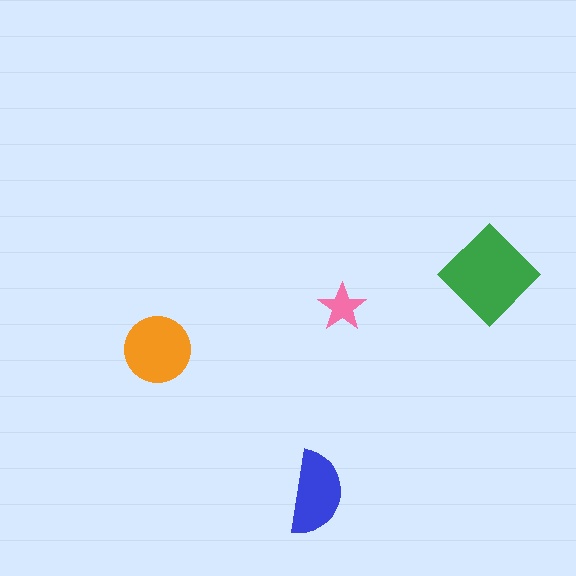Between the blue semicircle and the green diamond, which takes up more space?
The green diamond.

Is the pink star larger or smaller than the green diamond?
Smaller.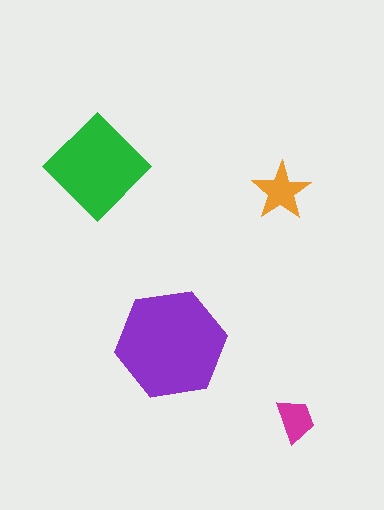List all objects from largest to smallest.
The purple hexagon, the green diamond, the orange star, the magenta trapezoid.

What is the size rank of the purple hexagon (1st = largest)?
1st.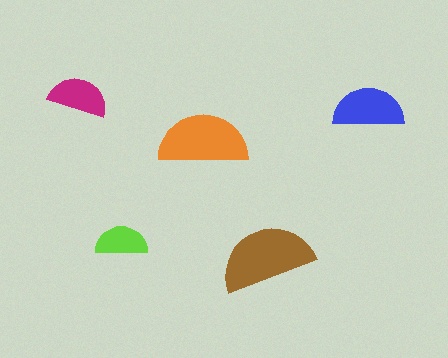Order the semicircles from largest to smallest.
the brown one, the orange one, the blue one, the magenta one, the lime one.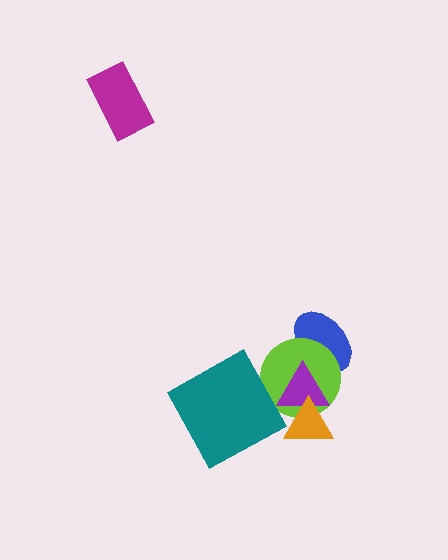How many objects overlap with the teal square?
0 objects overlap with the teal square.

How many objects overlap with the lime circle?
3 objects overlap with the lime circle.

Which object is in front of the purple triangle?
The orange triangle is in front of the purple triangle.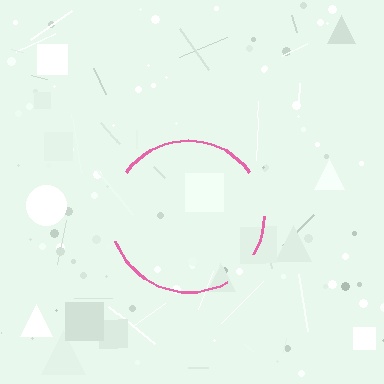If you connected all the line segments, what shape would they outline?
They would outline a circle.